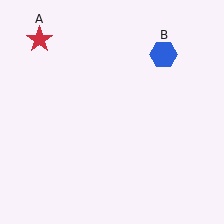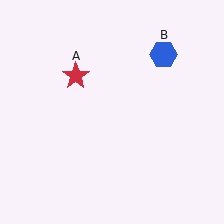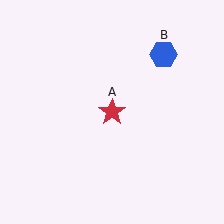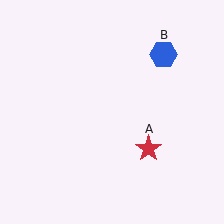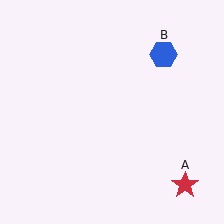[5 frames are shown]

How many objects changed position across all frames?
1 object changed position: red star (object A).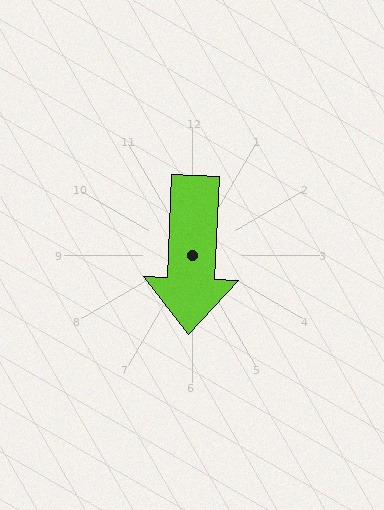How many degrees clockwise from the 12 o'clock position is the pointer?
Approximately 183 degrees.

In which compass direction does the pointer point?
South.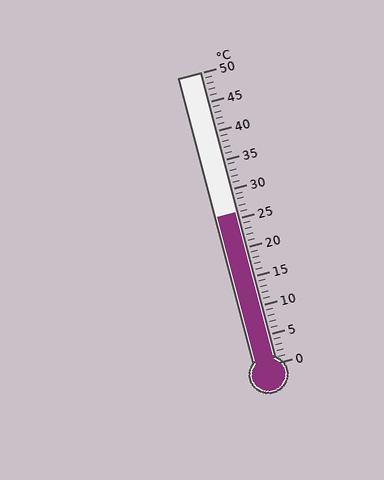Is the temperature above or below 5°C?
The temperature is above 5°C.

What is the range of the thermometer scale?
The thermometer scale ranges from 0°C to 50°C.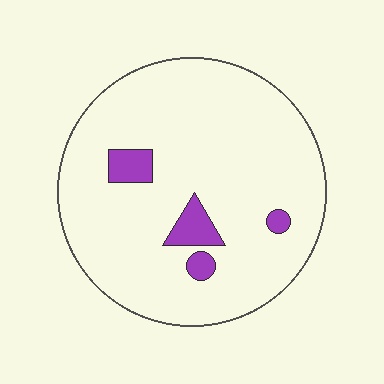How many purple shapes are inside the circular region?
4.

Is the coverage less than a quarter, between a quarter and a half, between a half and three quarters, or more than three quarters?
Less than a quarter.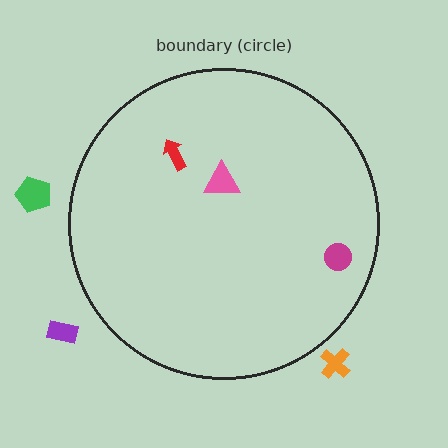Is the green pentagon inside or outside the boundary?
Outside.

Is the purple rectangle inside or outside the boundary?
Outside.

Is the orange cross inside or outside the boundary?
Outside.